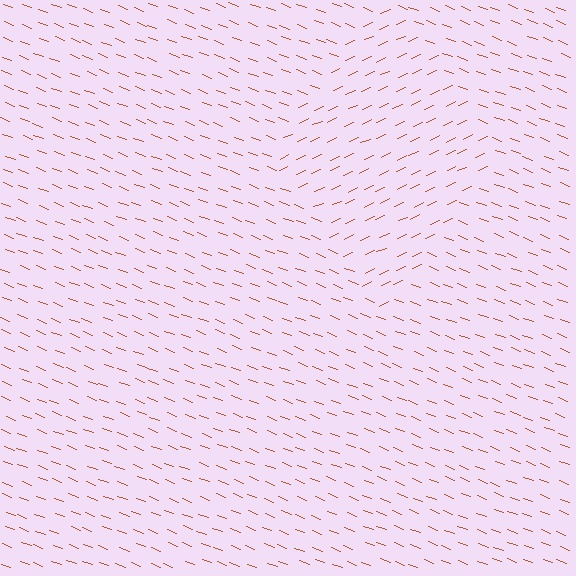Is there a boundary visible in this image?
Yes, there is a texture boundary formed by a change in line orientation.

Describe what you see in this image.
The image is filled with small brown line segments. A diamond region in the image has lines oriented differently from the surrounding lines, creating a visible texture boundary.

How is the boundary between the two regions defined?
The boundary is defined purely by a change in line orientation (approximately 45 degrees difference). All lines are the same color and thickness.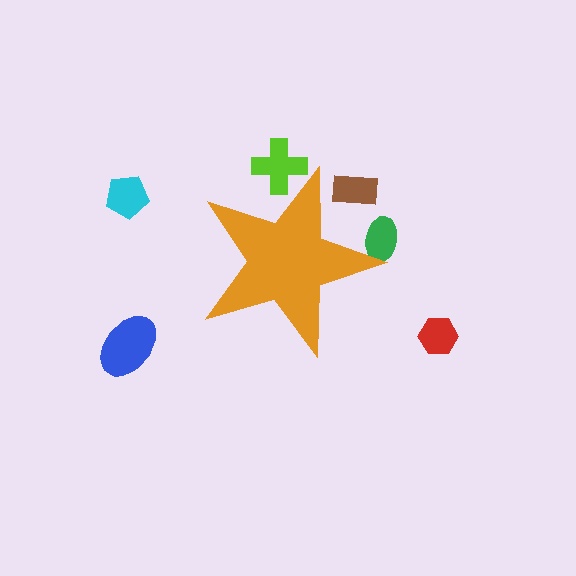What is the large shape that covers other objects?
An orange star.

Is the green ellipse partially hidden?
Yes, the green ellipse is partially hidden behind the orange star.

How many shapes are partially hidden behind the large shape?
3 shapes are partially hidden.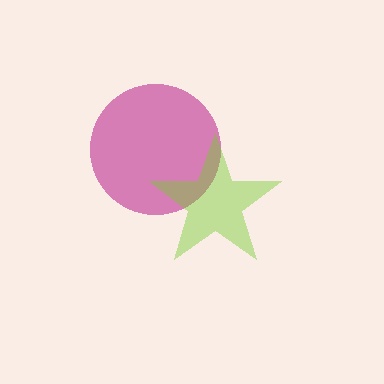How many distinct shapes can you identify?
There are 2 distinct shapes: a magenta circle, a lime star.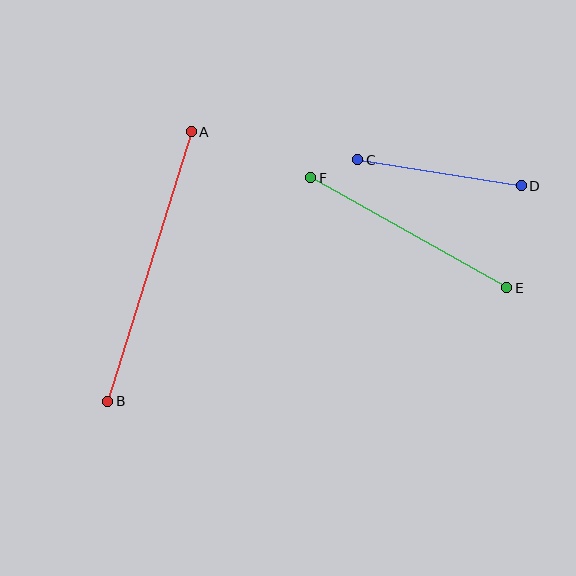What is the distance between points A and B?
The distance is approximately 282 pixels.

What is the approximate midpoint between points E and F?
The midpoint is at approximately (409, 233) pixels.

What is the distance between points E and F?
The distance is approximately 225 pixels.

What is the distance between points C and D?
The distance is approximately 165 pixels.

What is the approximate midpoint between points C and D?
The midpoint is at approximately (440, 173) pixels.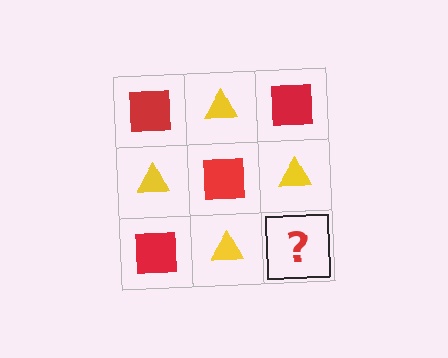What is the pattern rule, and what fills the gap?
The rule is that it alternates red square and yellow triangle in a checkerboard pattern. The gap should be filled with a red square.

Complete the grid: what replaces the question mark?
The question mark should be replaced with a red square.